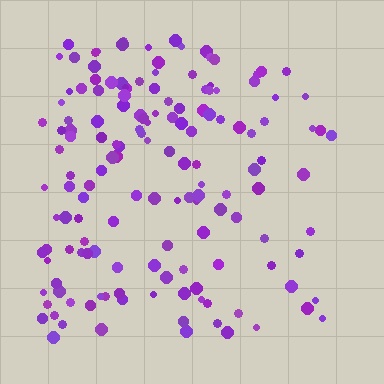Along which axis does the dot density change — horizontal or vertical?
Horizontal.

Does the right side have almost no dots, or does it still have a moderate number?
Still a moderate number, just noticeably fewer than the left.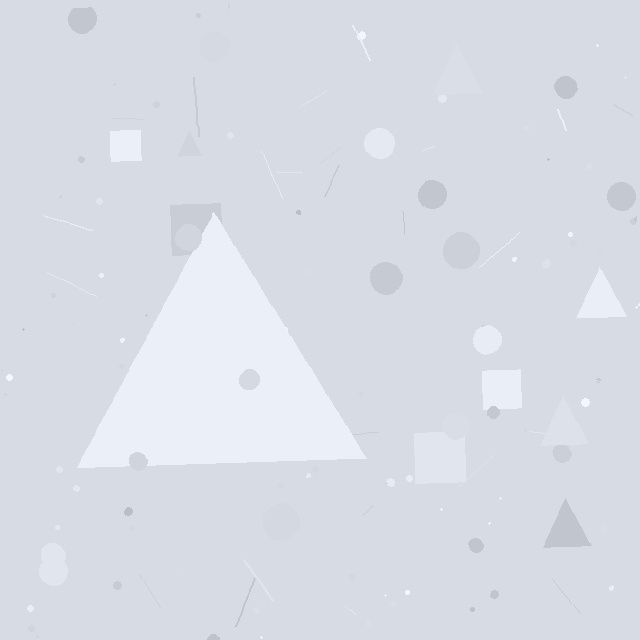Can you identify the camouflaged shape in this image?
The camouflaged shape is a triangle.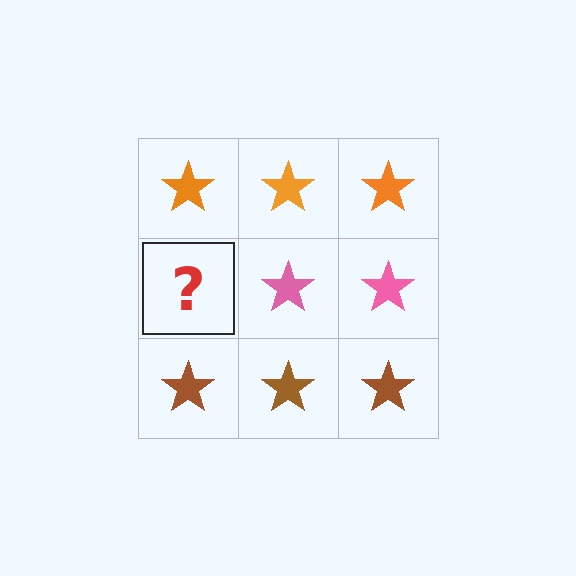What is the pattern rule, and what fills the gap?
The rule is that each row has a consistent color. The gap should be filled with a pink star.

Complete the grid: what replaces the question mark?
The question mark should be replaced with a pink star.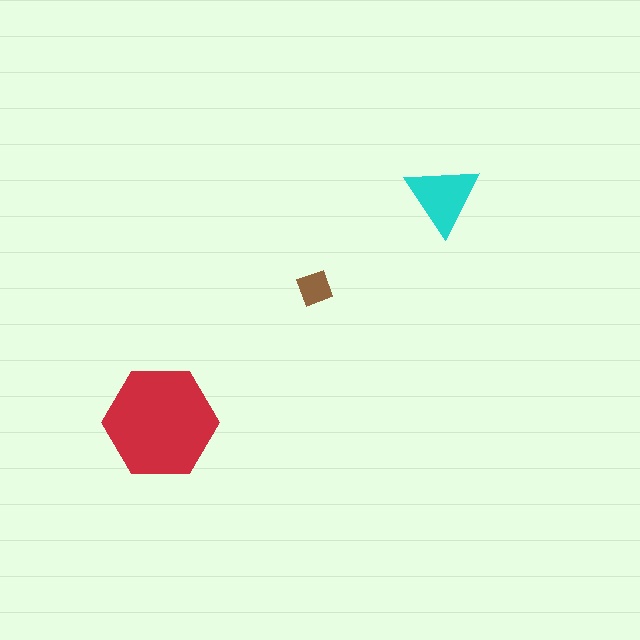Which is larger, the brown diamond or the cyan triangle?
The cyan triangle.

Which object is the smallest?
The brown diamond.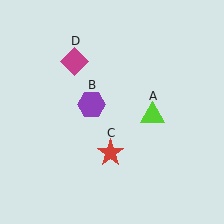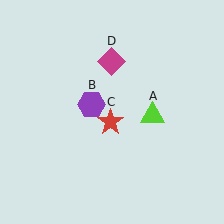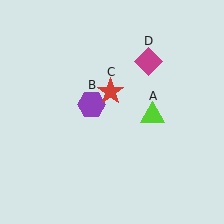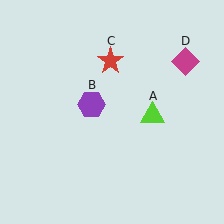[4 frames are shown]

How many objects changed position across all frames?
2 objects changed position: red star (object C), magenta diamond (object D).